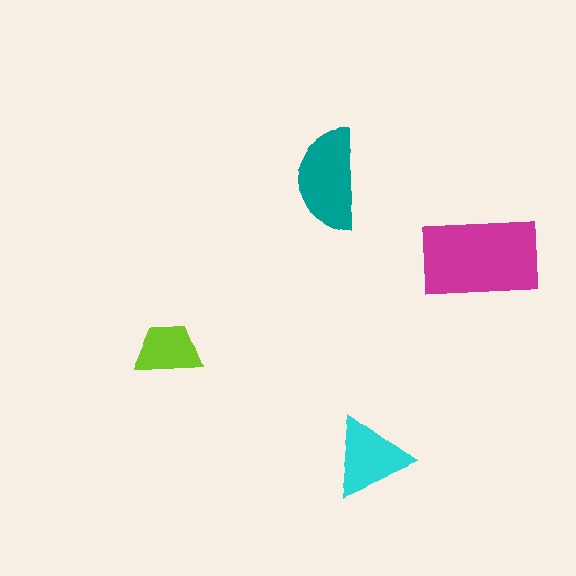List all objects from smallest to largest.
The lime trapezoid, the cyan triangle, the teal semicircle, the magenta rectangle.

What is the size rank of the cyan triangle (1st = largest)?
3rd.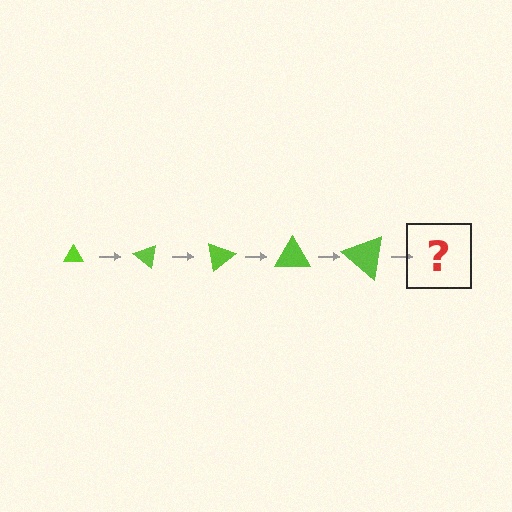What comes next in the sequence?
The next element should be a triangle, larger than the previous one and rotated 200 degrees from the start.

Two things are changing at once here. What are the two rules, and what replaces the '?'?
The two rules are that the triangle grows larger each step and it rotates 40 degrees each step. The '?' should be a triangle, larger than the previous one and rotated 200 degrees from the start.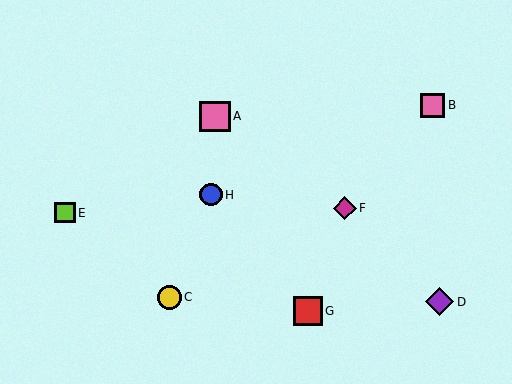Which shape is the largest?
The pink square (labeled A) is the largest.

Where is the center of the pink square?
The center of the pink square is at (433, 105).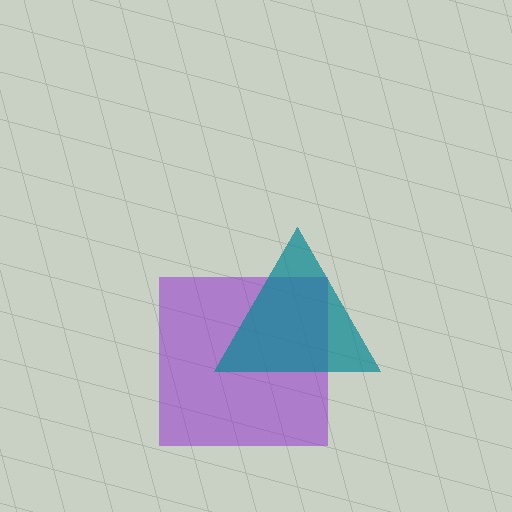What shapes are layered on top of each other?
The layered shapes are: a purple square, a teal triangle.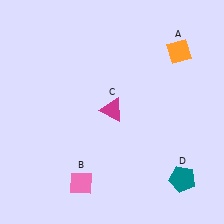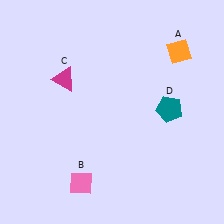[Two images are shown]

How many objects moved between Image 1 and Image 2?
2 objects moved between the two images.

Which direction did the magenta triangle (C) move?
The magenta triangle (C) moved left.